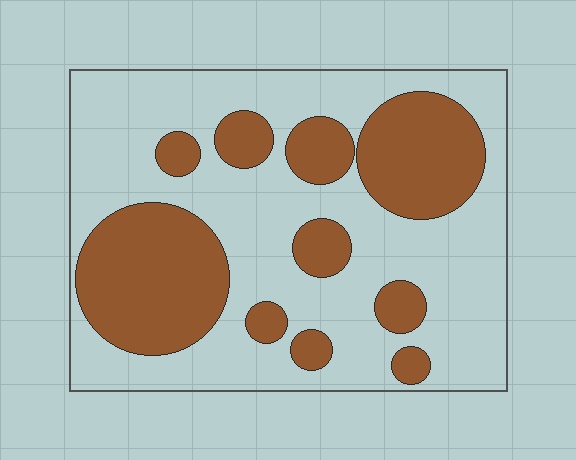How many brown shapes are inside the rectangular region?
10.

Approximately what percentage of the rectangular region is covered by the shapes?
Approximately 35%.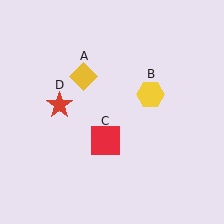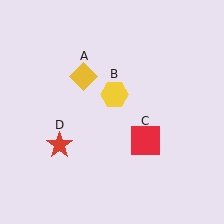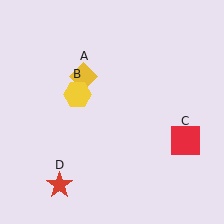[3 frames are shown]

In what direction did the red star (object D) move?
The red star (object D) moved down.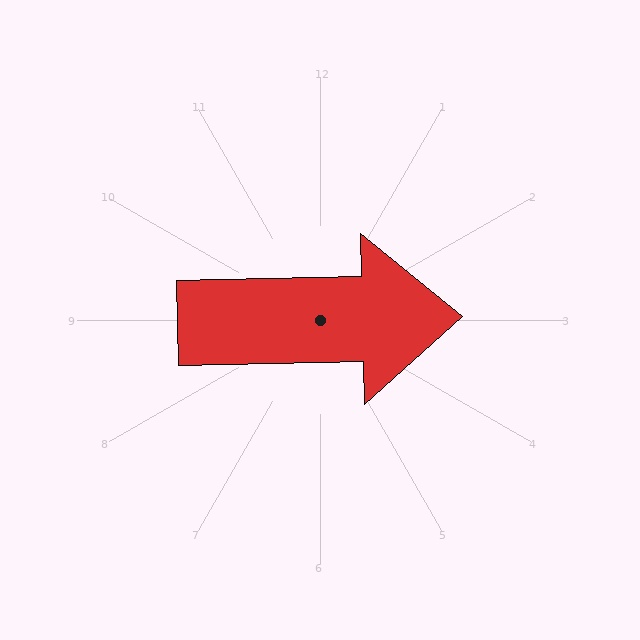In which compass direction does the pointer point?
East.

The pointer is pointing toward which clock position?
Roughly 3 o'clock.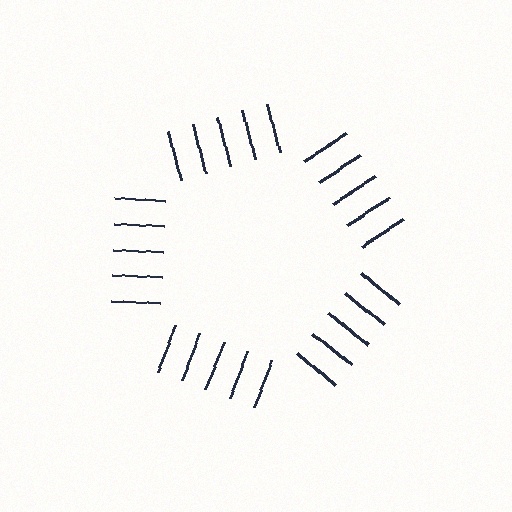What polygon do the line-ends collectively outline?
An illusory pentagon — the line segments terminate on its edges but no continuous stroke is drawn.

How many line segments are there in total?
25 — 5 along each of the 5 edges.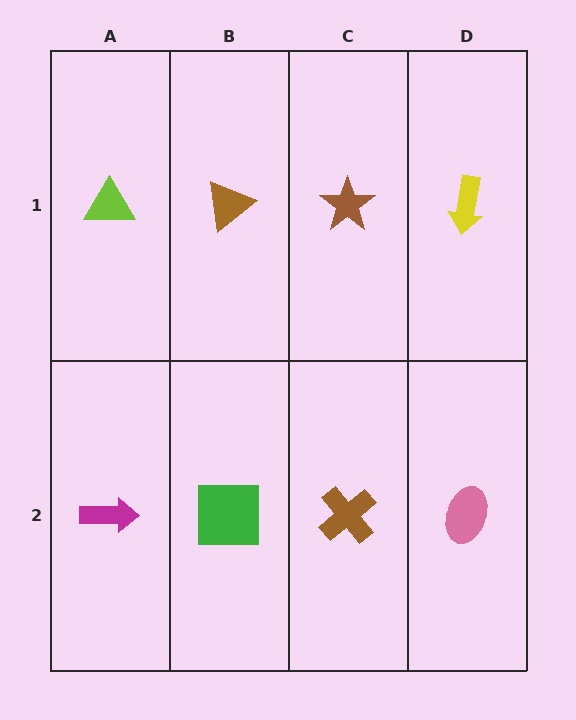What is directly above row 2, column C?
A brown star.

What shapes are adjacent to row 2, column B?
A brown triangle (row 1, column B), a magenta arrow (row 2, column A), a brown cross (row 2, column C).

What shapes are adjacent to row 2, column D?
A yellow arrow (row 1, column D), a brown cross (row 2, column C).